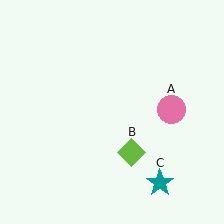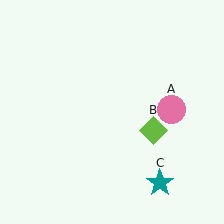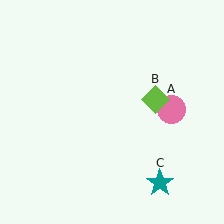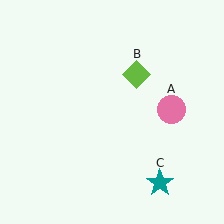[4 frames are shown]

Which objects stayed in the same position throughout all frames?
Pink circle (object A) and teal star (object C) remained stationary.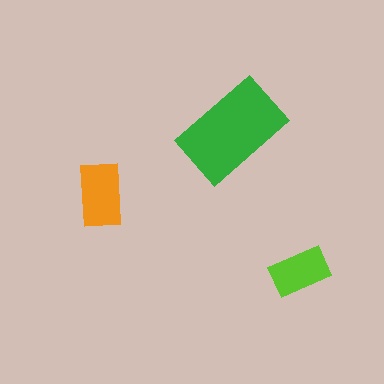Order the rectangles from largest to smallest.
the green one, the orange one, the lime one.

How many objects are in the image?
There are 3 objects in the image.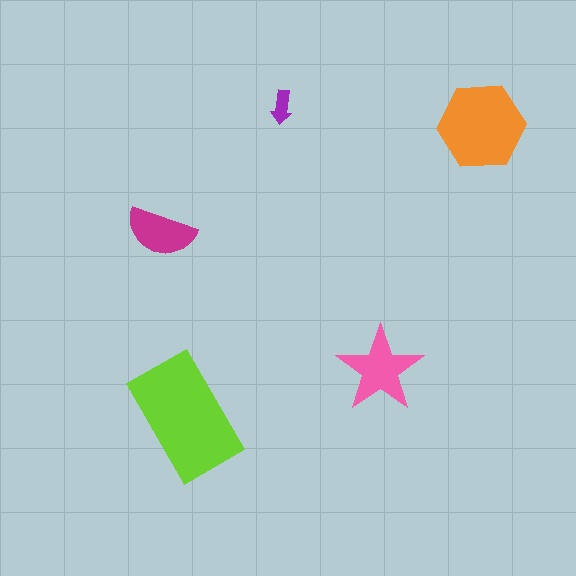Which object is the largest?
The lime rectangle.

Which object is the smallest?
The purple arrow.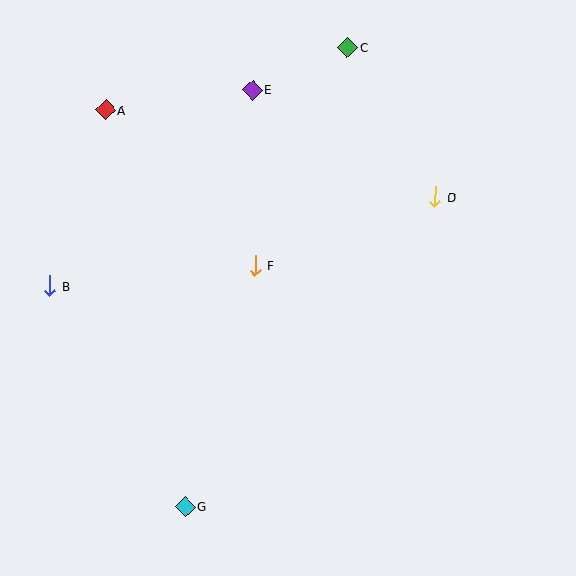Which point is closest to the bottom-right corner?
Point G is closest to the bottom-right corner.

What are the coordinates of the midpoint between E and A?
The midpoint between E and A is at (179, 100).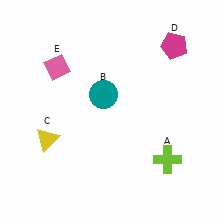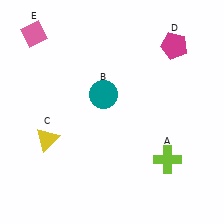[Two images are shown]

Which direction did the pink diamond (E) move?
The pink diamond (E) moved up.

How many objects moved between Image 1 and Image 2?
1 object moved between the two images.